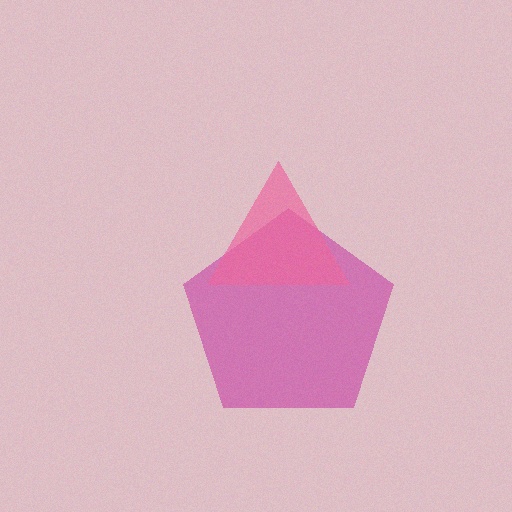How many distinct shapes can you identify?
There are 2 distinct shapes: a magenta pentagon, a pink triangle.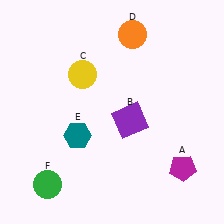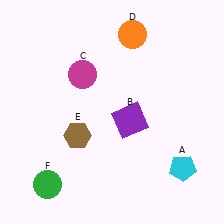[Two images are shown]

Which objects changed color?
A changed from magenta to cyan. C changed from yellow to magenta. E changed from teal to brown.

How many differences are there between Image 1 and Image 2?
There are 3 differences between the two images.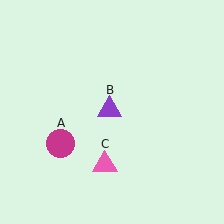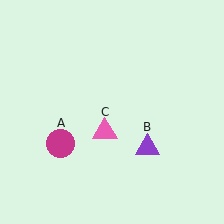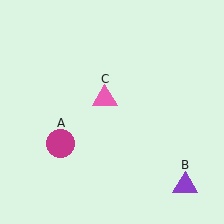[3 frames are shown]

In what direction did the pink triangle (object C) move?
The pink triangle (object C) moved up.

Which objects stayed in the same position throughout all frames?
Magenta circle (object A) remained stationary.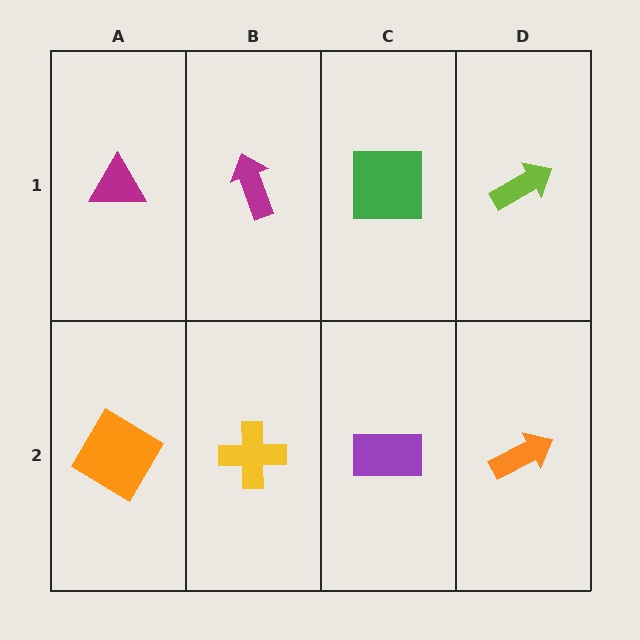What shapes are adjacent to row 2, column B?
A magenta arrow (row 1, column B), an orange diamond (row 2, column A), a purple rectangle (row 2, column C).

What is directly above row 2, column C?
A green square.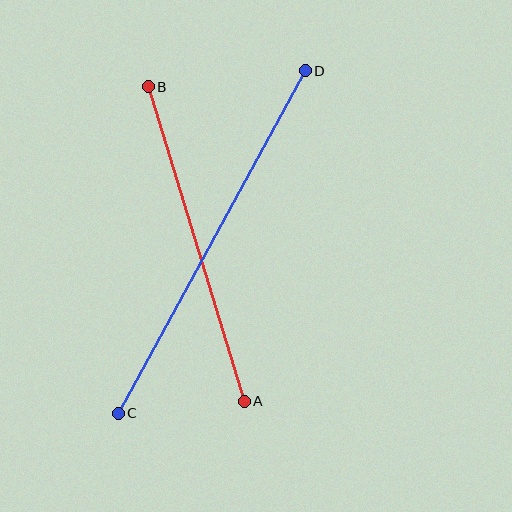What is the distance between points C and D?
The distance is approximately 390 pixels.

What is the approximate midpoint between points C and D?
The midpoint is at approximately (212, 242) pixels.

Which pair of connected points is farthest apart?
Points C and D are farthest apart.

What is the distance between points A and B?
The distance is approximately 329 pixels.